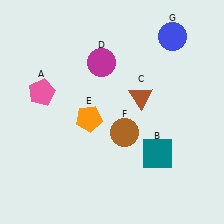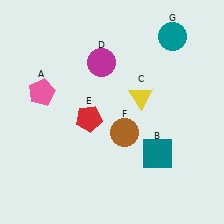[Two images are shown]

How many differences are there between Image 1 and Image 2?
There are 3 differences between the two images.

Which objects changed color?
C changed from brown to yellow. E changed from orange to red. G changed from blue to teal.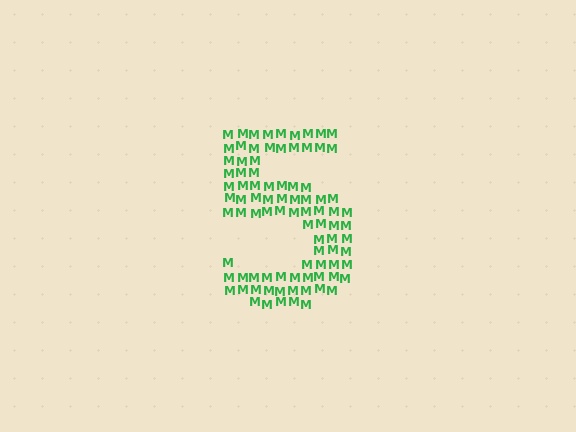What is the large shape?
The large shape is the digit 5.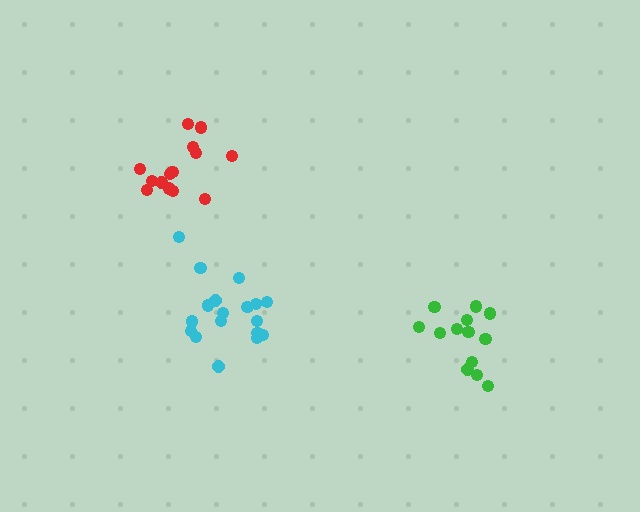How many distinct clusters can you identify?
There are 3 distinct clusters.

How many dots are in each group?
Group 1: 19 dots, Group 2: 13 dots, Group 3: 14 dots (46 total).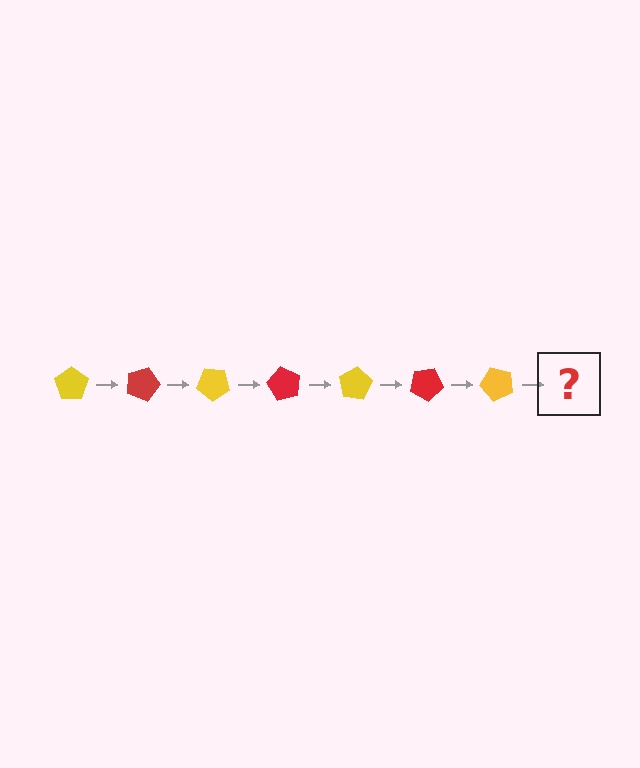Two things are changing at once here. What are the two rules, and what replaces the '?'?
The two rules are that it rotates 20 degrees each step and the color cycles through yellow and red. The '?' should be a red pentagon, rotated 140 degrees from the start.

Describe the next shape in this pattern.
It should be a red pentagon, rotated 140 degrees from the start.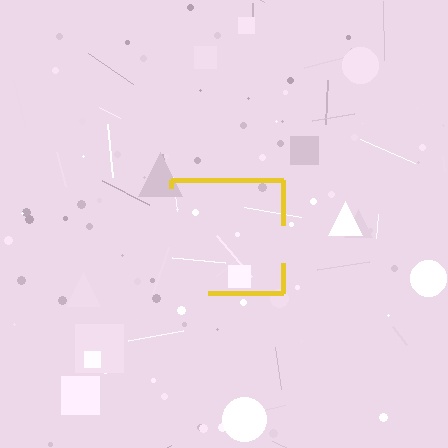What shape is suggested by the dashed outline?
The dashed outline suggests a square.